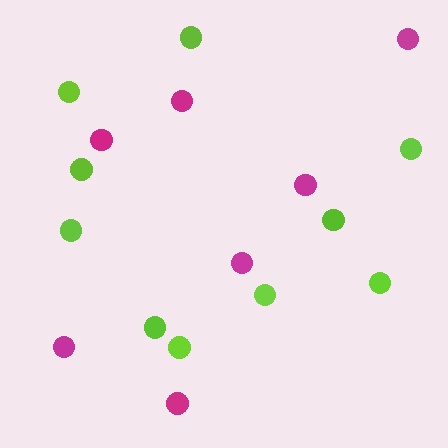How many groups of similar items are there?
There are 2 groups: one group of magenta circles (7) and one group of lime circles (10).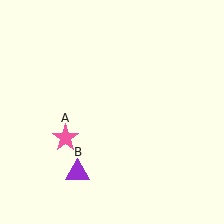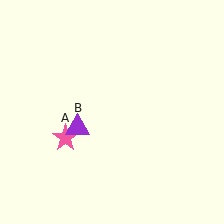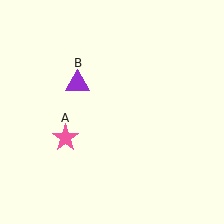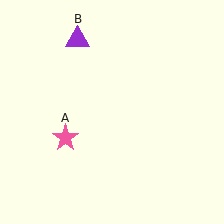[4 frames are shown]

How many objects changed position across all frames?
1 object changed position: purple triangle (object B).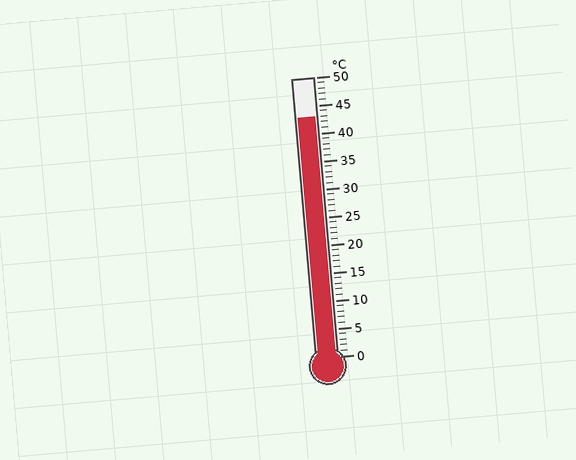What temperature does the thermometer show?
The thermometer shows approximately 43°C.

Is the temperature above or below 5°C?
The temperature is above 5°C.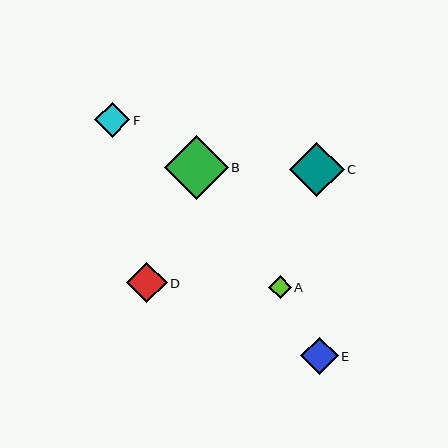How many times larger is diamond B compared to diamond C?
Diamond B is approximately 1.2 times the size of diamond C.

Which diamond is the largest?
Diamond B is the largest with a size of approximately 64 pixels.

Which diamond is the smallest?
Diamond A is the smallest with a size of approximately 22 pixels.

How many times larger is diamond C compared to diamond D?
Diamond C is approximately 1.3 times the size of diamond D.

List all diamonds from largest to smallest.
From largest to smallest: B, C, D, E, F, A.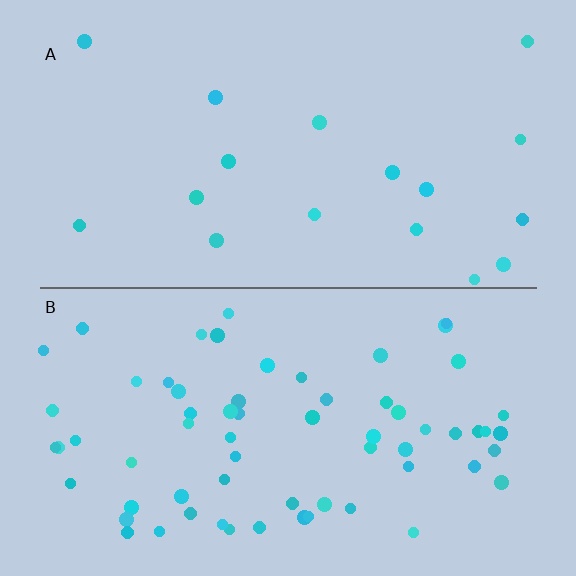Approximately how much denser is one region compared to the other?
Approximately 3.7× — region B over region A.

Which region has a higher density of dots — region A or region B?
B (the bottom).